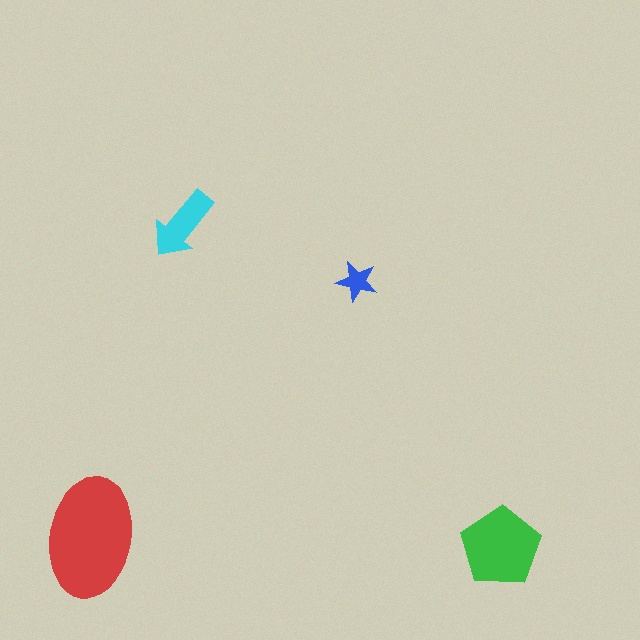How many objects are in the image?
There are 4 objects in the image.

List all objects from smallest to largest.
The blue star, the cyan arrow, the green pentagon, the red ellipse.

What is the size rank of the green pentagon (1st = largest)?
2nd.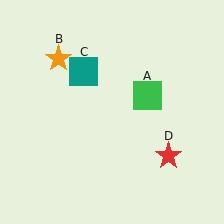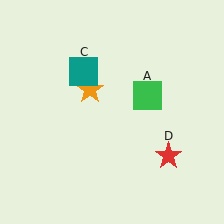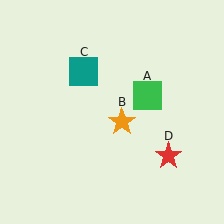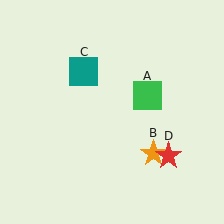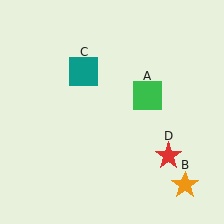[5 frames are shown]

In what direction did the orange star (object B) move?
The orange star (object B) moved down and to the right.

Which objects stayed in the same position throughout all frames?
Green square (object A) and teal square (object C) and red star (object D) remained stationary.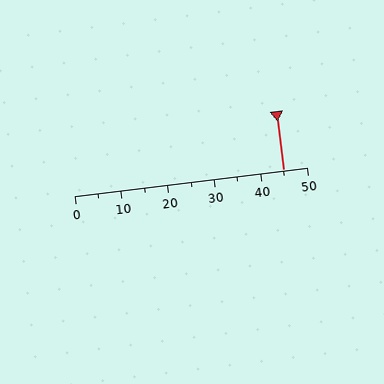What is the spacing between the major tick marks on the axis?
The major ticks are spaced 10 apart.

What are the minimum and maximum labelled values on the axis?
The axis runs from 0 to 50.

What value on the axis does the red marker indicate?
The marker indicates approximately 45.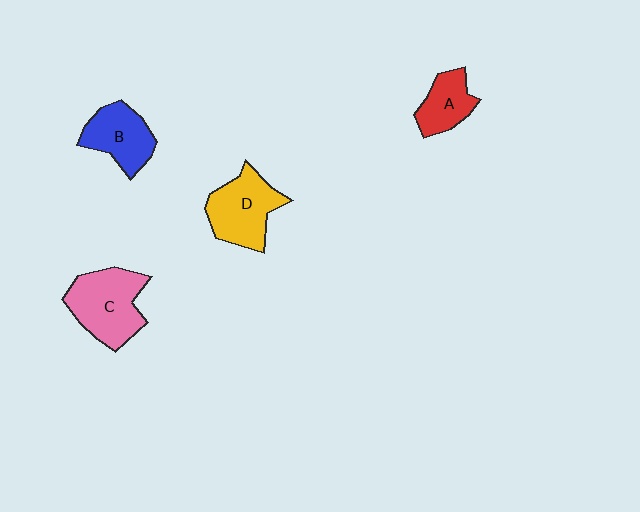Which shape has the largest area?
Shape C (pink).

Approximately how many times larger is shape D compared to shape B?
Approximately 1.2 times.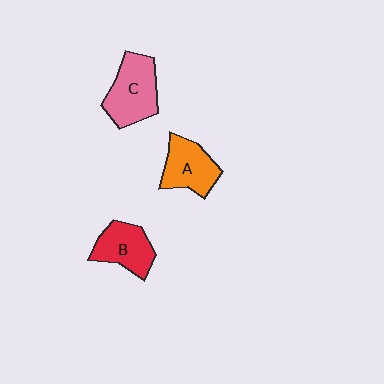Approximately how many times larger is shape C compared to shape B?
Approximately 1.3 times.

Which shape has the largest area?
Shape C (pink).